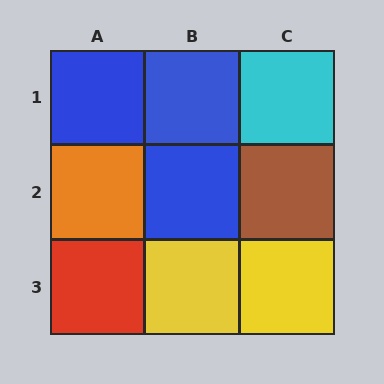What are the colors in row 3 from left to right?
Red, yellow, yellow.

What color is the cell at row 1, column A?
Blue.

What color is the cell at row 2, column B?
Blue.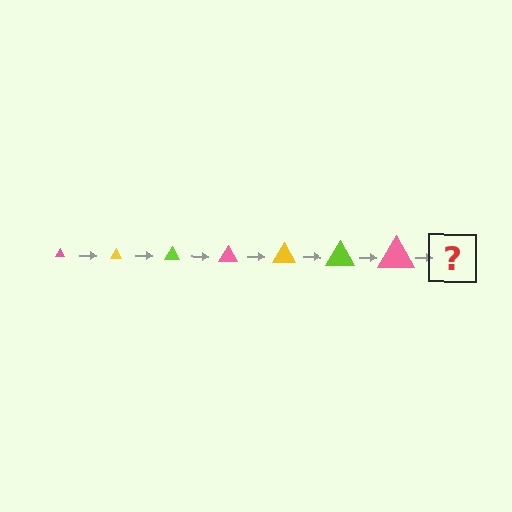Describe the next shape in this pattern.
It should be a yellow triangle, larger than the previous one.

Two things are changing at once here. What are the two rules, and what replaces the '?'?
The two rules are that the triangle grows larger each step and the color cycles through pink, yellow, and lime. The '?' should be a yellow triangle, larger than the previous one.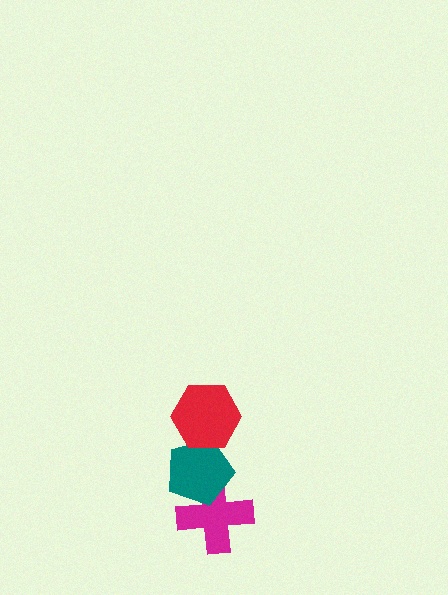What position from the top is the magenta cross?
The magenta cross is 3rd from the top.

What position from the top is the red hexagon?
The red hexagon is 1st from the top.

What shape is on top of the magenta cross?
The teal pentagon is on top of the magenta cross.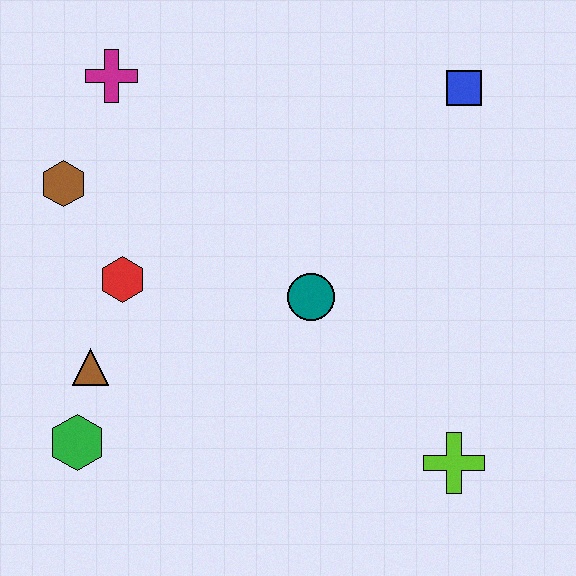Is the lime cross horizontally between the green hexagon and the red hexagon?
No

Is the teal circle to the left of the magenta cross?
No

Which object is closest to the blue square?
The teal circle is closest to the blue square.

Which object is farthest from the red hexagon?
The blue square is farthest from the red hexagon.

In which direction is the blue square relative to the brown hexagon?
The blue square is to the right of the brown hexagon.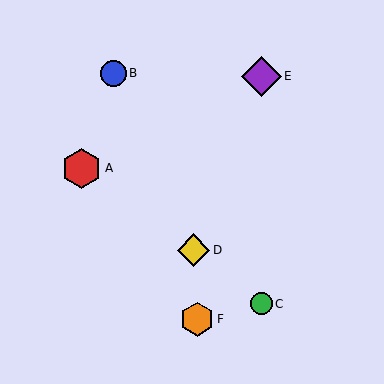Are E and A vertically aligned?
No, E is at x≈261 and A is at x≈82.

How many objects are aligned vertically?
2 objects (C, E) are aligned vertically.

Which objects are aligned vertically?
Objects C, E are aligned vertically.